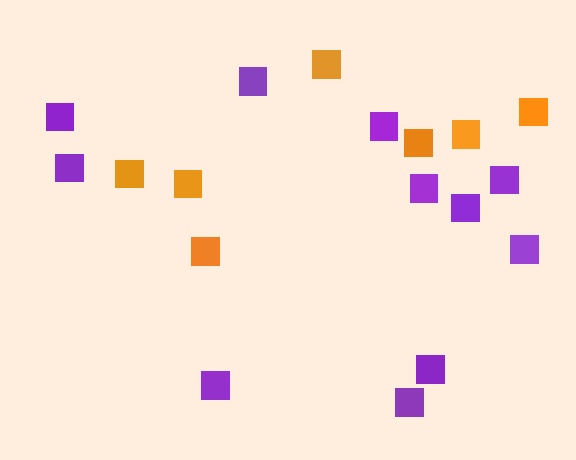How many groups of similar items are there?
There are 2 groups: one group of purple squares (11) and one group of orange squares (7).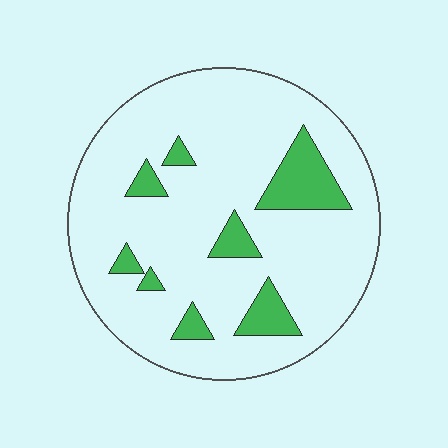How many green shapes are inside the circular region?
8.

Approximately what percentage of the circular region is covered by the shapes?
Approximately 15%.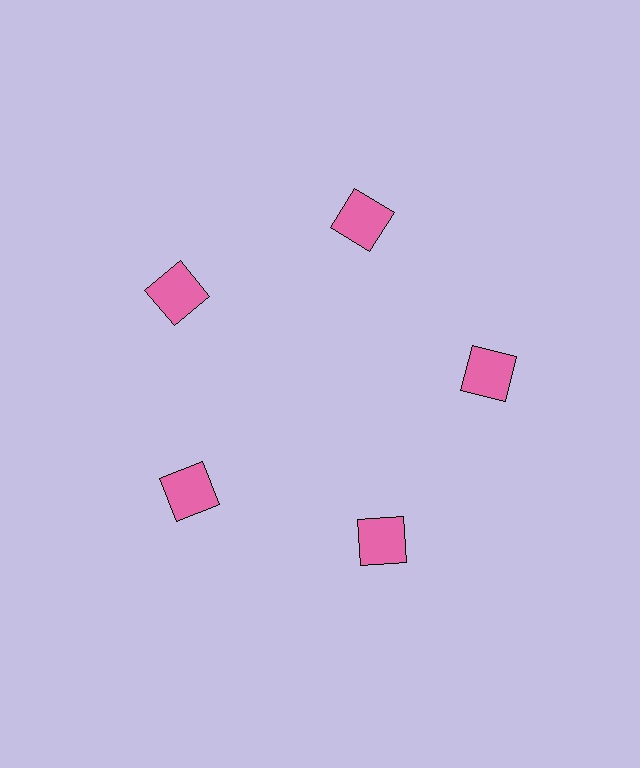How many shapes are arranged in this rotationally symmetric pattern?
There are 5 shapes, arranged in 5 groups of 1.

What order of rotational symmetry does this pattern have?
This pattern has 5-fold rotational symmetry.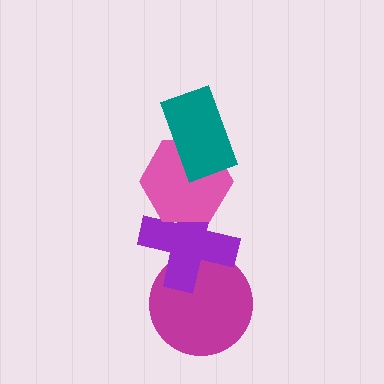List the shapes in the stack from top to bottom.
From top to bottom: the teal rectangle, the pink hexagon, the purple cross, the magenta circle.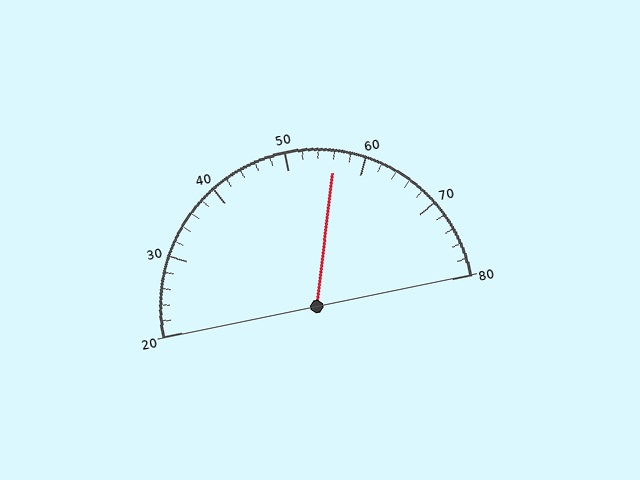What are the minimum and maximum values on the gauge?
The gauge ranges from 20 to 80.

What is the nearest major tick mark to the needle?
The nearest major tick mark is 60.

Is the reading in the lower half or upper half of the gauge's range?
The reading is in the upper half of the range (20 to 80).